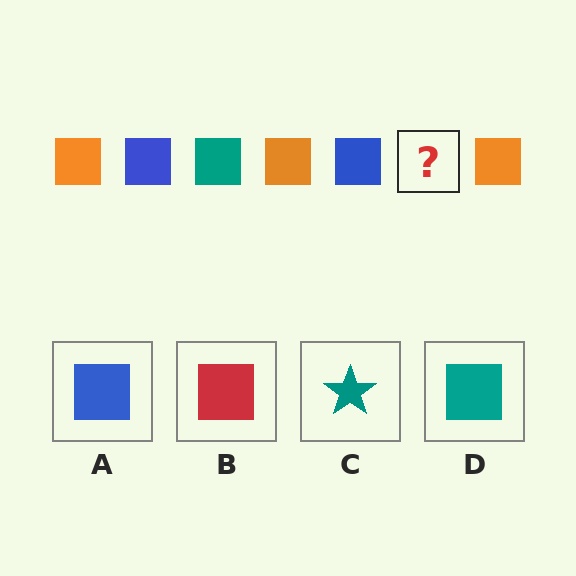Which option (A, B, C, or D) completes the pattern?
D.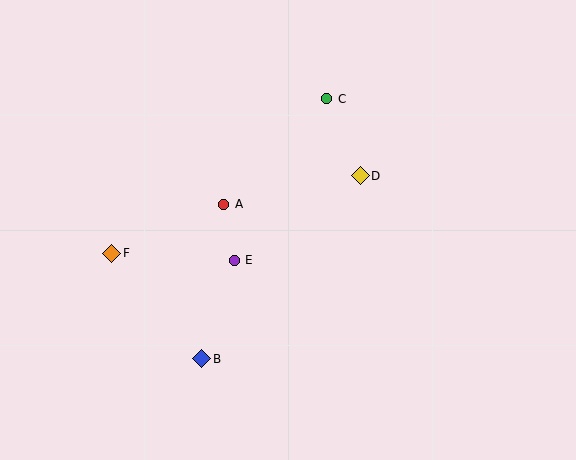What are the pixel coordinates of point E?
Point E is at (234, 260).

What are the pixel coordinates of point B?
Point B is at (202, 359).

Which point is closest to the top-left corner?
Point F is closest to the top-left corner.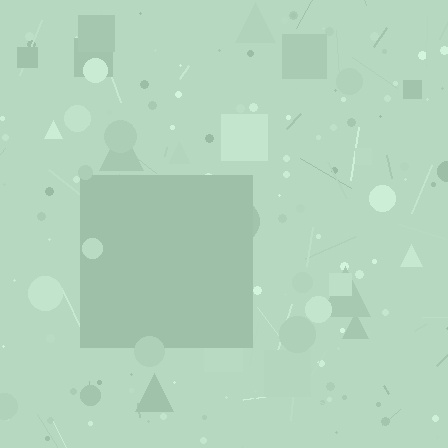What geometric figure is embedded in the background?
A square is embedded in the background.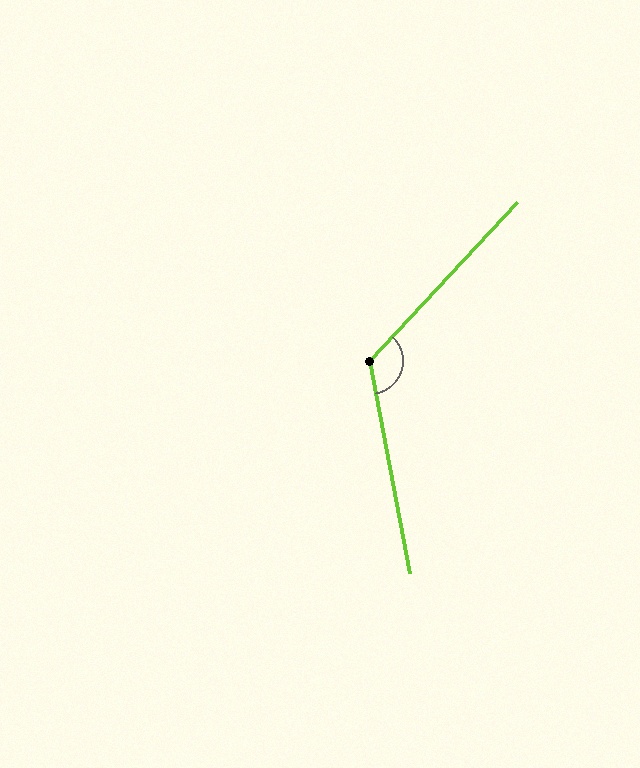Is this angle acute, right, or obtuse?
It is obtuse.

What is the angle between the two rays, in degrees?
Approximately 126 degrees.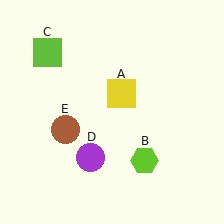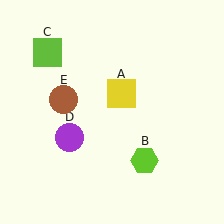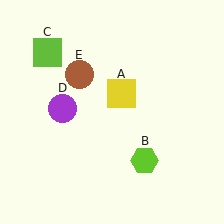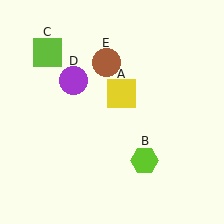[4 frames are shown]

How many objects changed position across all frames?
2 objects changed position: purple circle (object D), brown circle (object E).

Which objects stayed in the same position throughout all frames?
Yellow square (object A) and lime hexagon (object B) and lime square (object C) remained stationary.